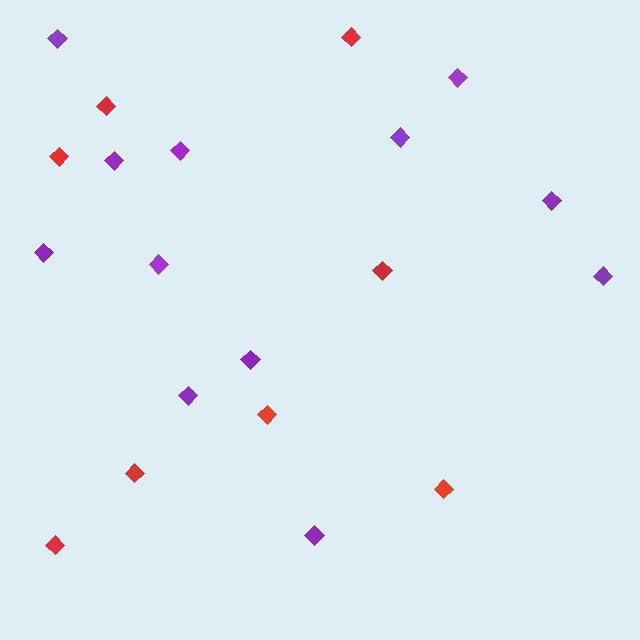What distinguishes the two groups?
There are 2 groups: one group of red diamonds (8) and one group of purple diamonds (12).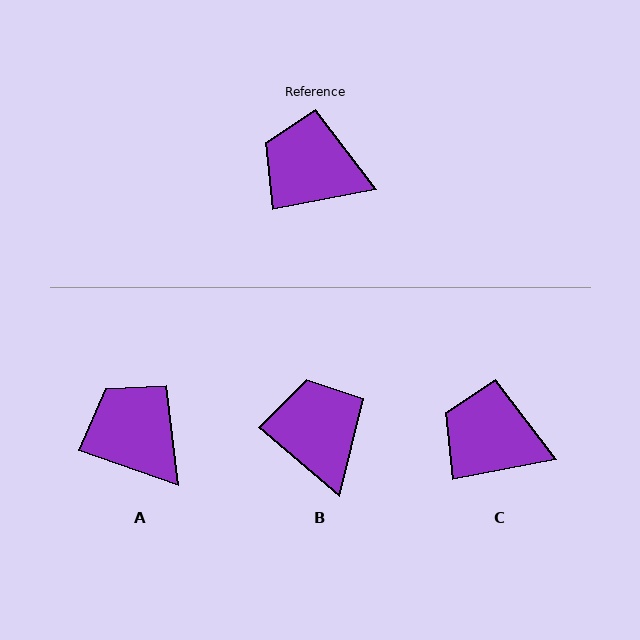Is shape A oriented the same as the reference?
No, it is off by about 30 degrees.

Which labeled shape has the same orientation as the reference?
C.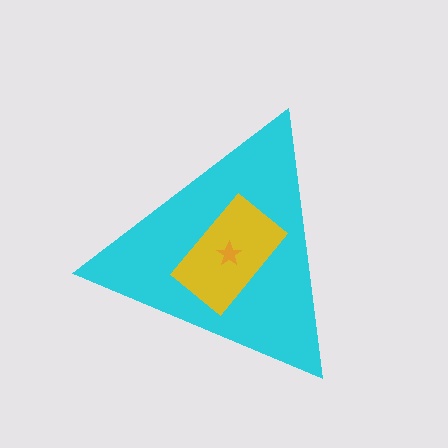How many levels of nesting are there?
3.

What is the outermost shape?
The cyan triangle.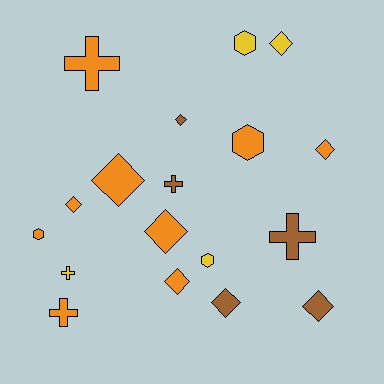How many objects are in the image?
There are 18 objects.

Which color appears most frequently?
Orange, with 9 objects.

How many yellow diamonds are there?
There is 1 yellow diamond.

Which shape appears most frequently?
Diamond, with 9 objects.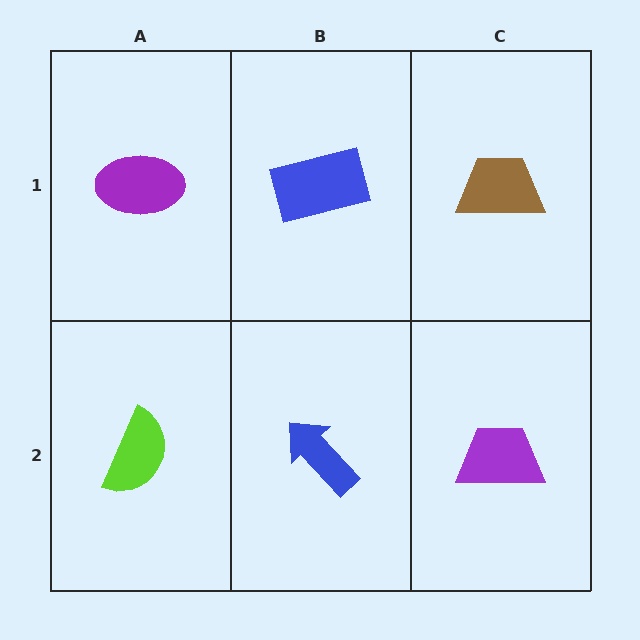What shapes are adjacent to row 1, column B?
A blue arrow (row 2, column B), a purple ellipse (row 1, column A), a brown trapezoid (row 1, column C).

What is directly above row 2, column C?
A brown trapezoid.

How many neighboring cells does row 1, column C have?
2.